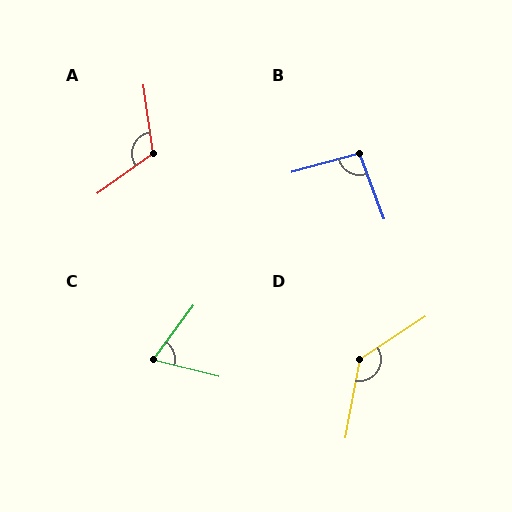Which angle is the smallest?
C, at approximately 68 degrees.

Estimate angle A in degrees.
Approximately 118 degrees.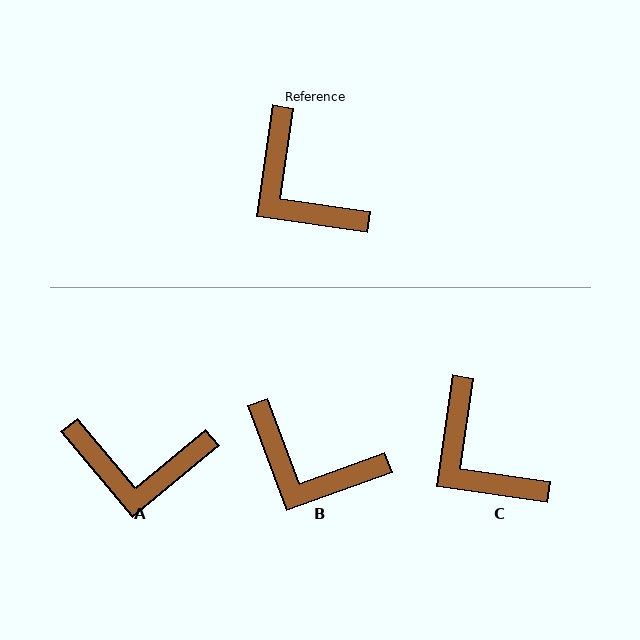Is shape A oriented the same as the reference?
No, it is off by about 48 degrees.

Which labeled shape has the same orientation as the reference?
C.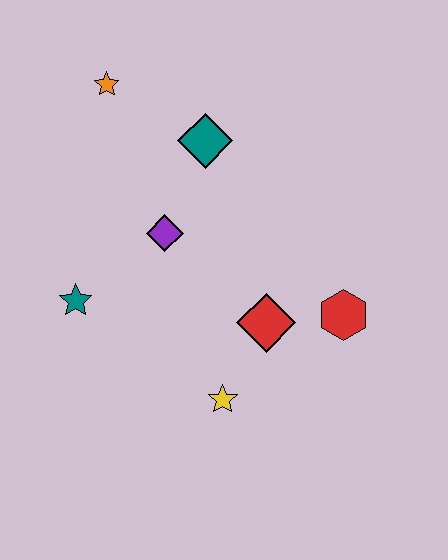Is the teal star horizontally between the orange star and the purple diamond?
No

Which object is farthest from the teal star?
The red hexagon is farthest from the teal star.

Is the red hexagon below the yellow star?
No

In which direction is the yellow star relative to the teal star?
The yellow star is to the right of the teal star.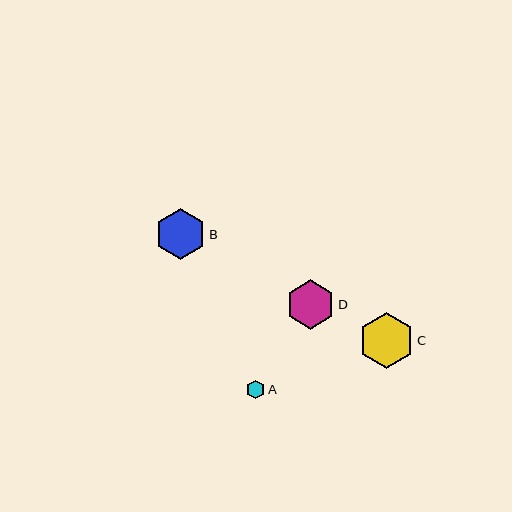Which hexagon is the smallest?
Hexagon A is the smallest with a size of approximately 18 pixels.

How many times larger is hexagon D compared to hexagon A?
Hexagon D is approximately 2.7 times the size of hexagon A.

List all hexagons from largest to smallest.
From largest to smallest: C, B, D, A.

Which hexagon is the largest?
Hexagon C is the largest with a size of approximately 56 pixels.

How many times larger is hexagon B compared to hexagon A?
Hexagon B is approximately 2.8 times the size of hexagon A.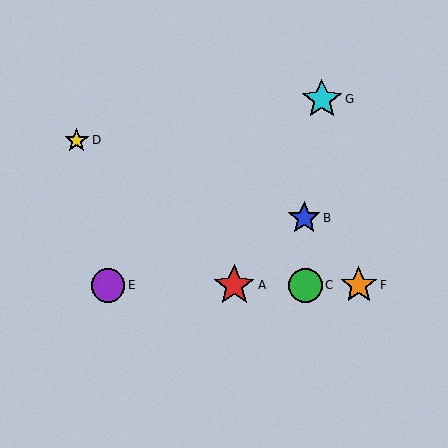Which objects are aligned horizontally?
Objects A, C, E, F are aligned horizontally.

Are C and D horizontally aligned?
No, C is at y≈285 and D is at y≈140.